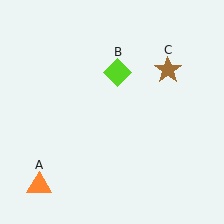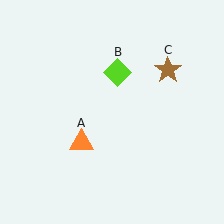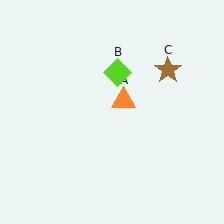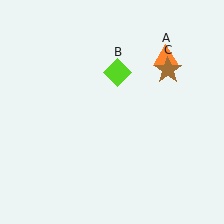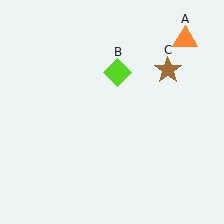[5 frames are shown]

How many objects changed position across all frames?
1 object changed position: orange triangle (object A).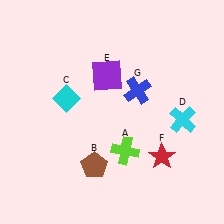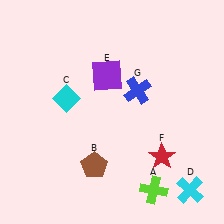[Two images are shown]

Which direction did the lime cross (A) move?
The lime cross (A) moved down.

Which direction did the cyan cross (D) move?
The cyan cross (D) moved down.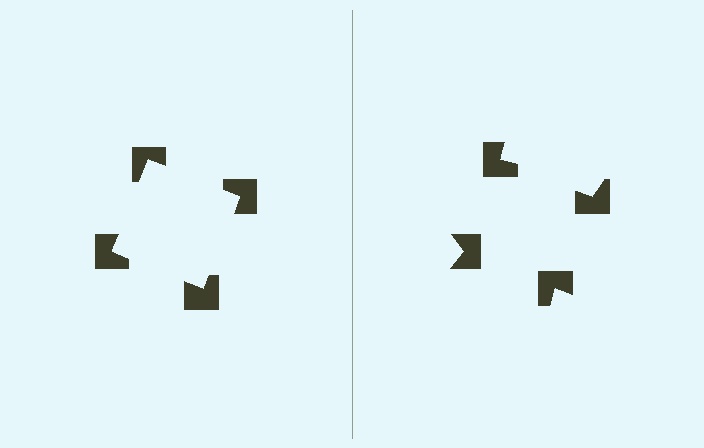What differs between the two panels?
The notched squares are positioned identically on both sides; only the wedge orientations differ. On the left they align to a square; on the right they are misaligned.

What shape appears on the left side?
An illusory square.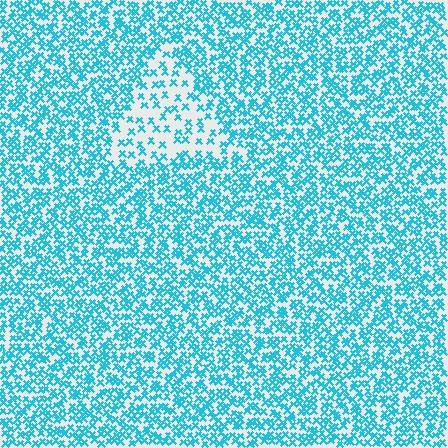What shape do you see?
I see a triangle.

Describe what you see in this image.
The image contains small cyan elements arranged at two different densities. A triangle-shaped region is visible where the elements are less densely packed than the surrounding area.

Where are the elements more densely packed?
The elements are more densely packed outside the triangle boundary.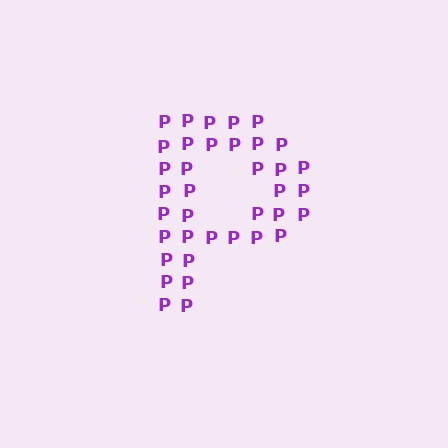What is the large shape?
The large shape is the letter P.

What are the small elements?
The small elements are letter P's.